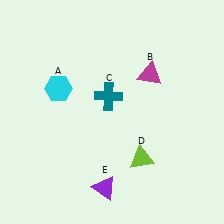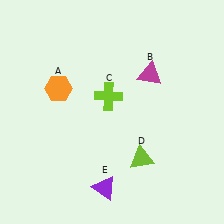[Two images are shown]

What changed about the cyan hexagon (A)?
In Image 1, A is cyan. In Image 2, it changed to orange.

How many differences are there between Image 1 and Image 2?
There are 2 differences between the two images.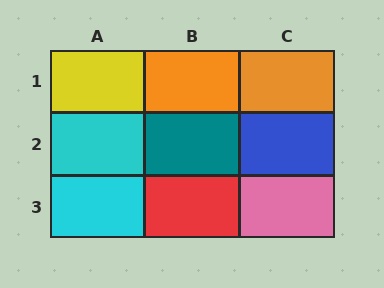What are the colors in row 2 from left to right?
Cyan, teal, blue.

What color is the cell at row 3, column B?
Red.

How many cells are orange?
2 cells are orange.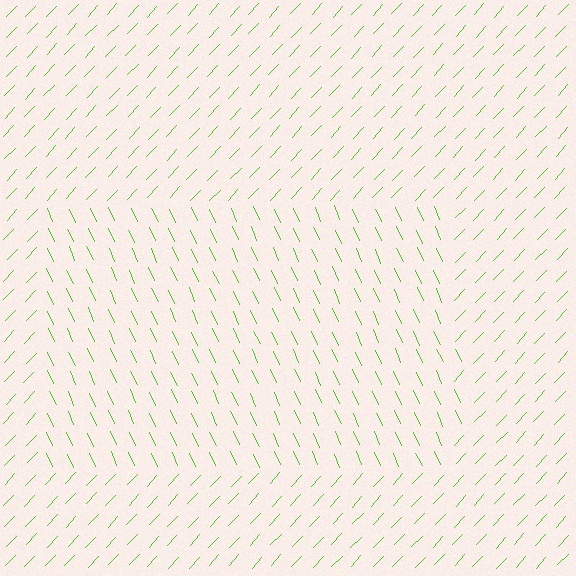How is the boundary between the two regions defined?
The boundary is defined purely by a change in line orientation (approximately 67 degrees difference). All lines are the same color and thickness.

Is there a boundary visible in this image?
Yes, there is a texture boundary formed by a change in line orientation.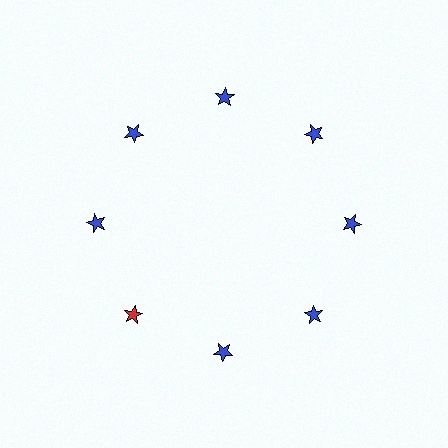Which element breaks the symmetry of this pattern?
The red star at roughly the 8 o'clock position breaks the symmetry. All other shapes are blue stars.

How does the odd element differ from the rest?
It has a different color: red instead of blue.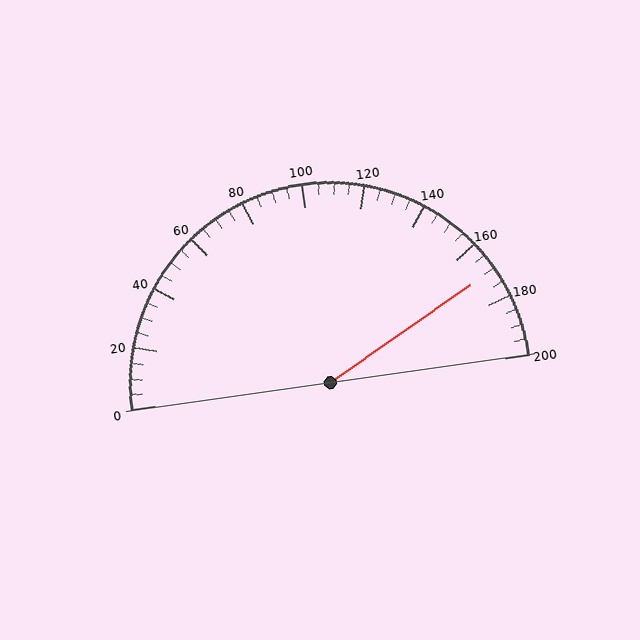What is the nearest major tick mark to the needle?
The nearest major tick mark is 160.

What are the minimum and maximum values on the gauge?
The gauge ranges from 0 to 200.